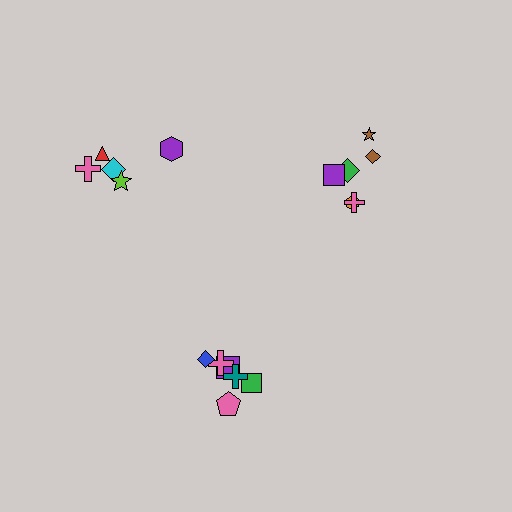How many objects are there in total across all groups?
There are 18 objects.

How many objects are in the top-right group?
There are 7 objects.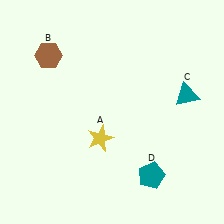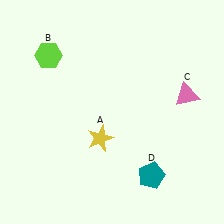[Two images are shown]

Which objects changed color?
B changed from brown to lime. C changed from teal to pink.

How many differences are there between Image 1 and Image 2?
There are 2 differences between the two images.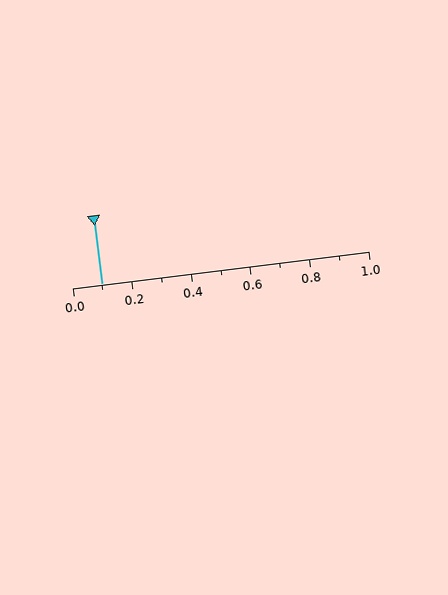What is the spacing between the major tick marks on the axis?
The major ticks are spaced 0.2 apart.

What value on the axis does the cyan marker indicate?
The marker indicates approximately 0.1.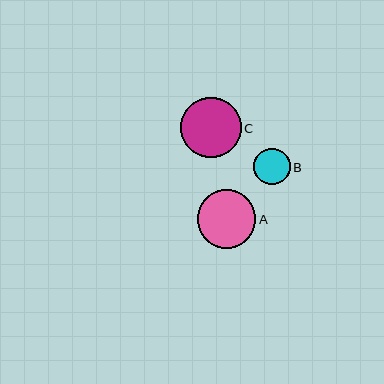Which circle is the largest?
Circle C is the largest with a size of approximately 60 pixels.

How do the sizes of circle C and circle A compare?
Circle C and circle A are approximately the same size.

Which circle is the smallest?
Circle B is the smallest with a size of approximately 37 pixels.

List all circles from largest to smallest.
From largest to smallest: C, A, B.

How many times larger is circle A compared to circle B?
Circle A is approximately 1.6 times the size of circle B.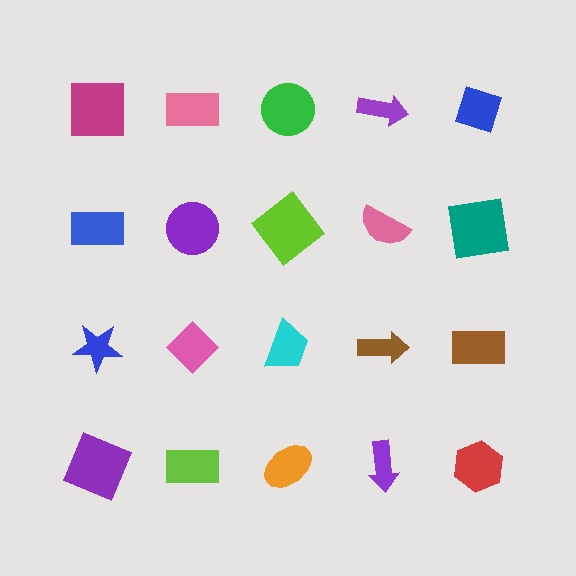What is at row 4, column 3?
An orange ellipse.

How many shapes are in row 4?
5 shapes.